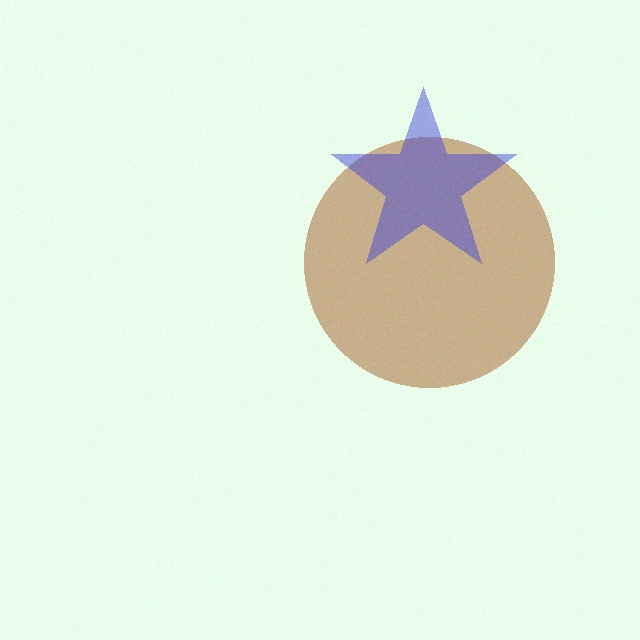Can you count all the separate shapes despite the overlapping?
Yes, there are 2 separate shapes.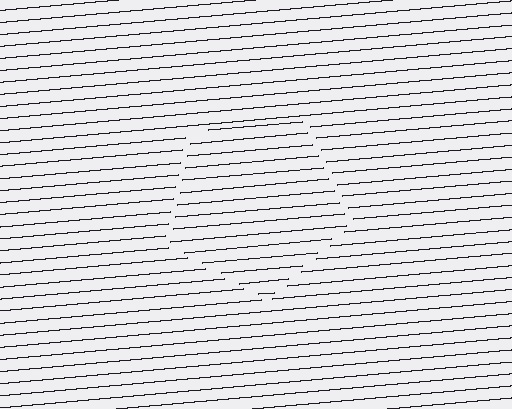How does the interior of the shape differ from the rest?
The interior of the shape contains the same grating, shifted by half a period — the contour is defined by the phase discontinuity where line-ends from the inner and outer gratings abut.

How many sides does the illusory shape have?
5 sides — the line-ends trace a pentagon.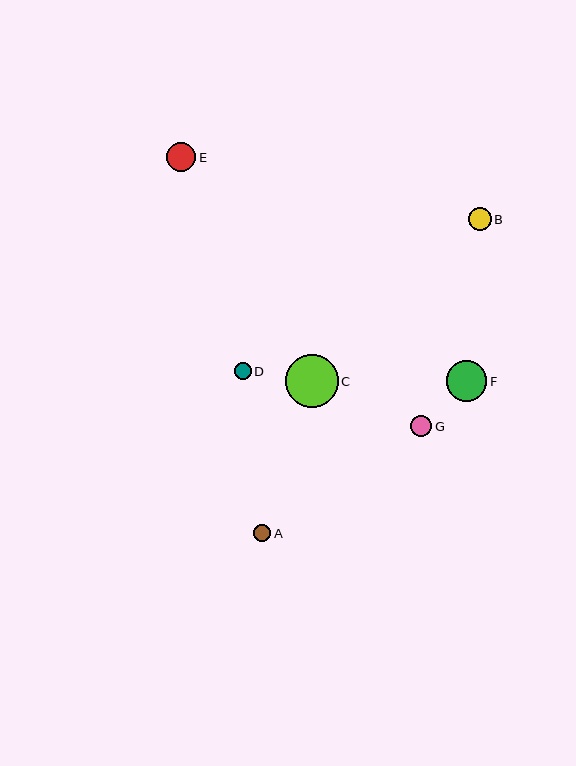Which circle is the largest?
Circle C is the largest with a size of approximately 53 pixels.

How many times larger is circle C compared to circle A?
Circle C is approximately 3.0 times the size of circle A.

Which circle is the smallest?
Circle D is the smallest with a size of approximately 17 pixels.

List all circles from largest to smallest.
From largest to smallest: C, F, E, B, G, A, D.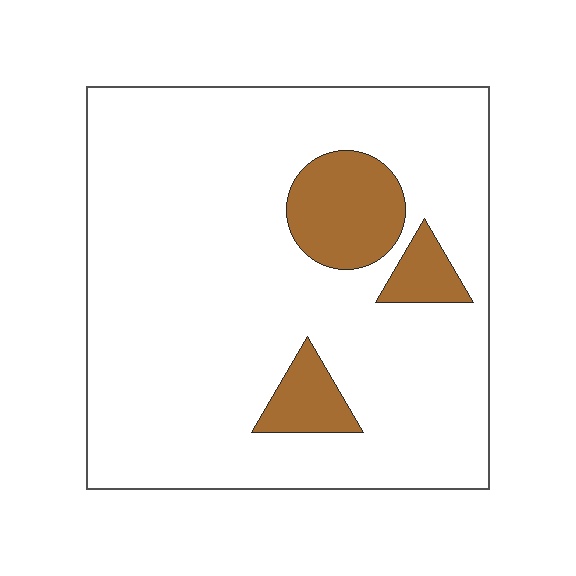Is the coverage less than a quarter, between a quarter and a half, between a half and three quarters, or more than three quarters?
Less than a quarter.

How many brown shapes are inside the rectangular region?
3.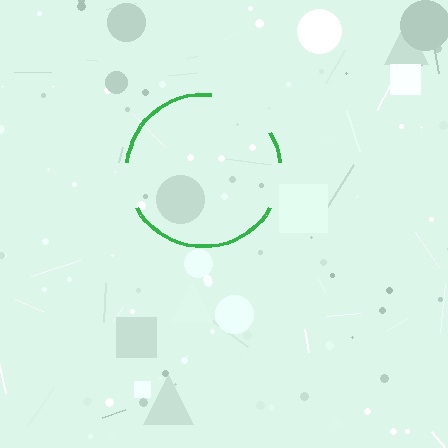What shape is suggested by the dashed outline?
The dashed outline suggests a circle.